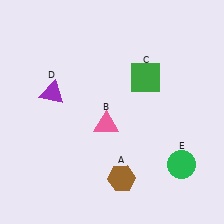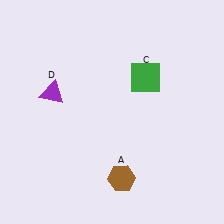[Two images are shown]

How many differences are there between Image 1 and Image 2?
There are 2 differences between the two images.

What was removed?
The green circle (E), the pink triangle (B) were removed in Image 2.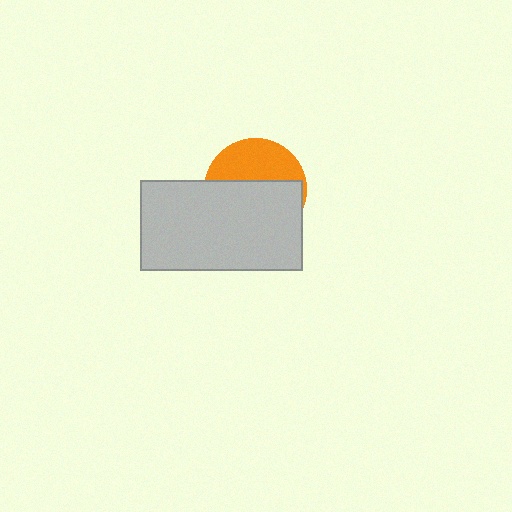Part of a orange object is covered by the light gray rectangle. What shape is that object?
It is a circle.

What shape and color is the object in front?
The object in front is a light gray rectangle.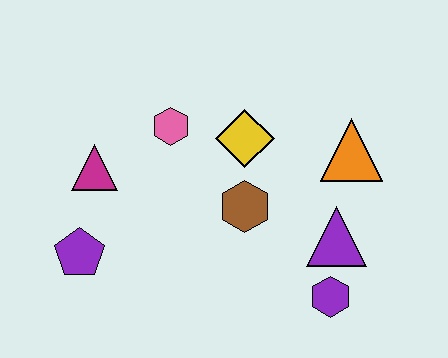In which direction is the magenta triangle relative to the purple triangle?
The magenta triangle is to the left of the purple triangle.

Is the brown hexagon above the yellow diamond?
No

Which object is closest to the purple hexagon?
The purple triangle is closest to the purple hexagon.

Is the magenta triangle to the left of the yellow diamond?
Yes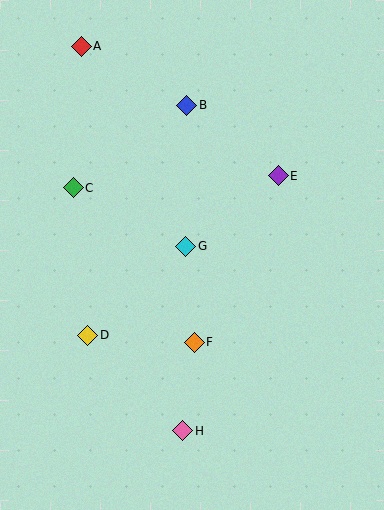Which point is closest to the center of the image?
Point G at (186, 246) is closest to the center.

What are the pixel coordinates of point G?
Point G is at (186, 246).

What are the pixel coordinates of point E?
Point E is at (278, 176).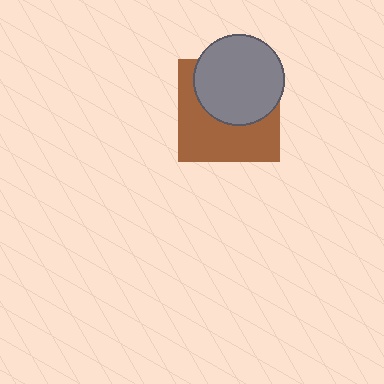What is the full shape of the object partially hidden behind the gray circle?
The partially hidden object is a brown square.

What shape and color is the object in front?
The object in front is a gray circle.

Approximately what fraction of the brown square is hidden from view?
Roughly 48% of the brown square is hidden behind the gray circle.